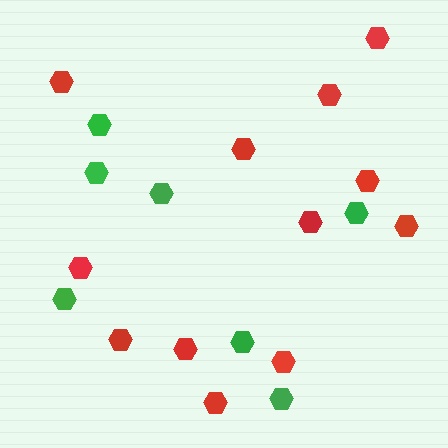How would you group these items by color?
There are 2 groups: one group of red hexagons (12) and one group of green hexagons (7).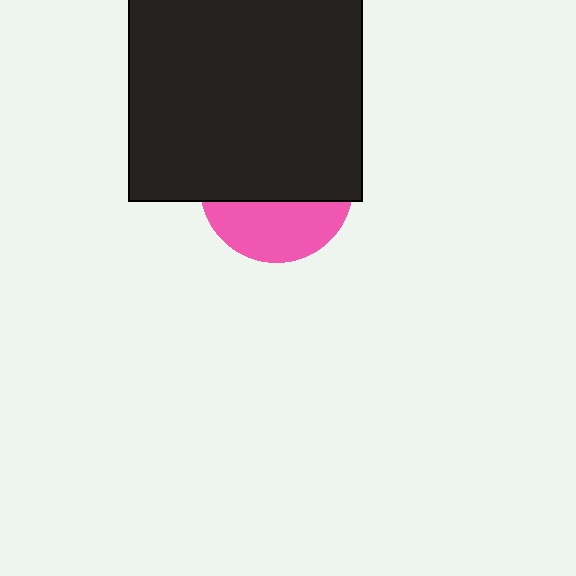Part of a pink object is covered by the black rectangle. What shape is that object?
It is a circle.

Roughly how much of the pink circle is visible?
A small part of it is visible (roughly 38%).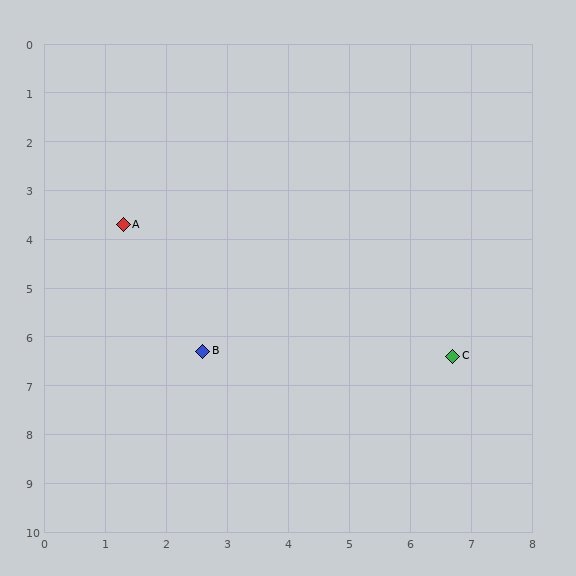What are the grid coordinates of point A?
Point A is at approximately (1.3, 3.7).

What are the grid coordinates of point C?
Point C is at approximately (6.7, 6.4).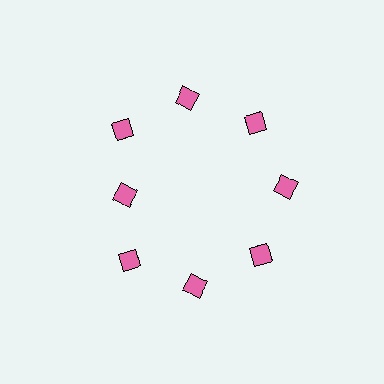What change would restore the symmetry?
The symmetry would be restored by moving it outward, back onto the ring so that all 8 squares sit at equal angles and equal distance from the center.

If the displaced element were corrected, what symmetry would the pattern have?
It would have 8-fold rotational symmetry — the pattern would map onto itself every 45 degrees.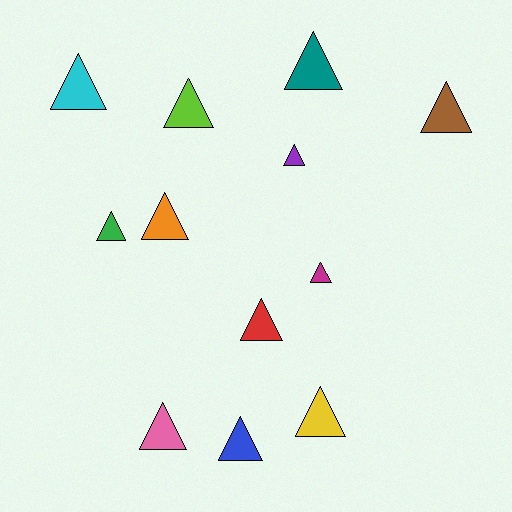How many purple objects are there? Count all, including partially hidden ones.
There is 1 purple object.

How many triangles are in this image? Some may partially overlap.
There are 12 triangles.